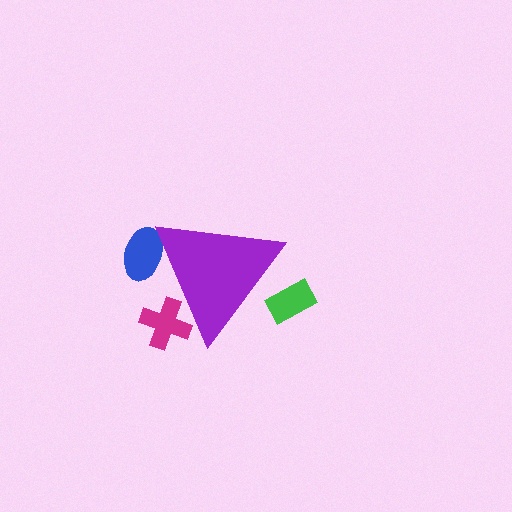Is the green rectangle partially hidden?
Yes, the green rectangle is partially hidden behind the purple triangle.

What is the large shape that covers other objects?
A purple triangle.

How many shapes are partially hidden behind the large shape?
3 shapes are partially hidden.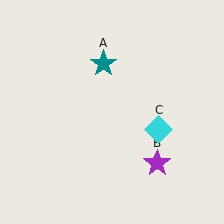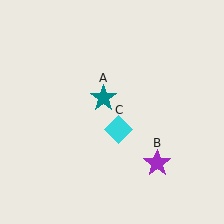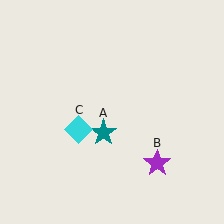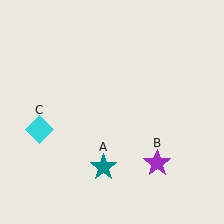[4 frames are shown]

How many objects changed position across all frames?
2 objects changed position: teal star (object A), cyan diamond (object C).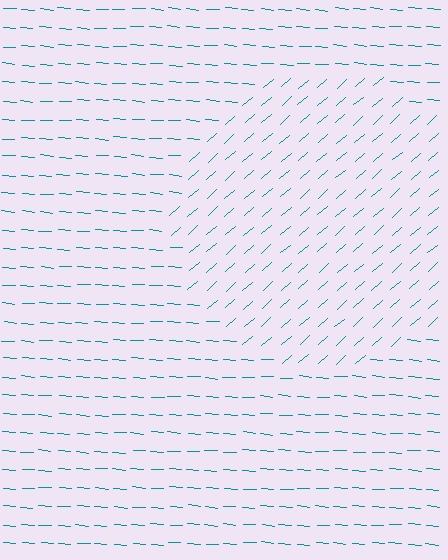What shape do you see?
I see a circle.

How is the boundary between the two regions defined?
The boundary is defined purely by a change in line orientation (approximately 45 degrees difference). All lines are the same color and thickness.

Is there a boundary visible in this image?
Yes, there is a texture boundary formed by a change in line orientation.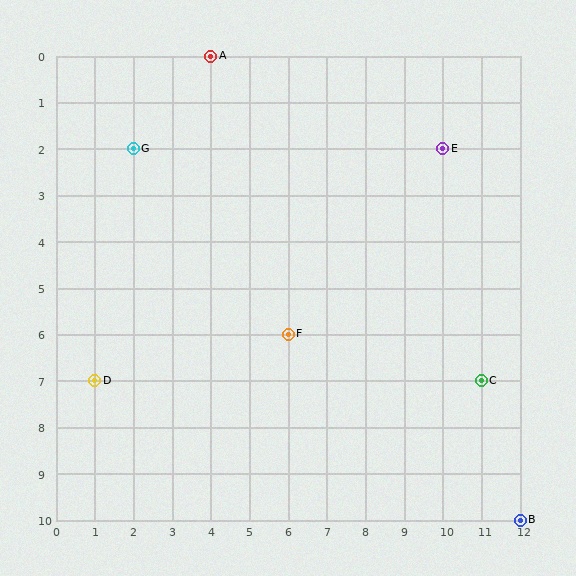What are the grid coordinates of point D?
Point D is at grid coordinates (1, 7).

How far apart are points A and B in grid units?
Points A and B are 8 columns and 10 rows apart (about 12.8 grid units diagonally).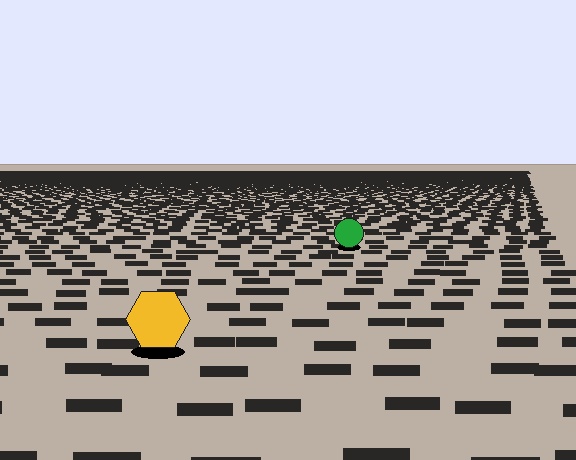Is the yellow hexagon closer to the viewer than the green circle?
Yes. The yellow hexagon is closer — you can tell from the texture gradient: the ground texture is coarser near it.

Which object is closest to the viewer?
The yellow hexagon is closest. The texture marks near it are larger and more spread out.